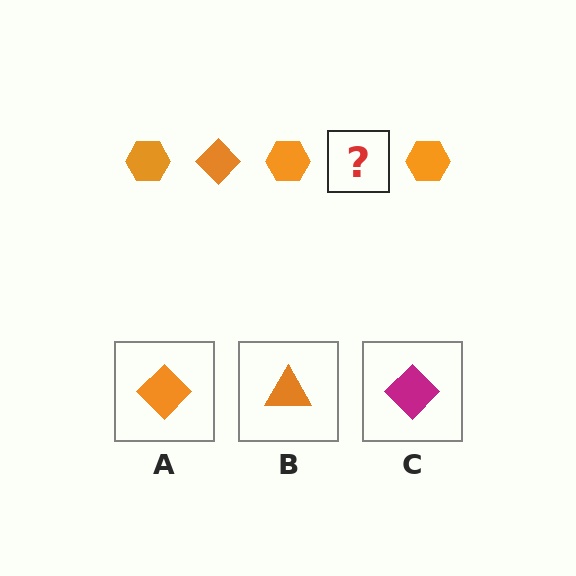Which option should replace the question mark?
Option A.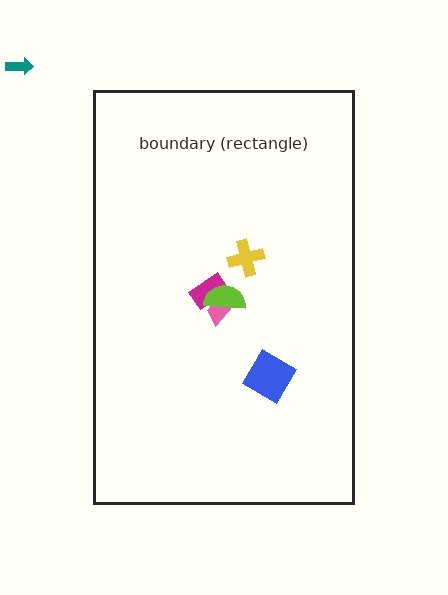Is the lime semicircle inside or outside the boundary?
Inside.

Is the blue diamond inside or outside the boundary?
Inside.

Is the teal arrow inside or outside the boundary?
Outside.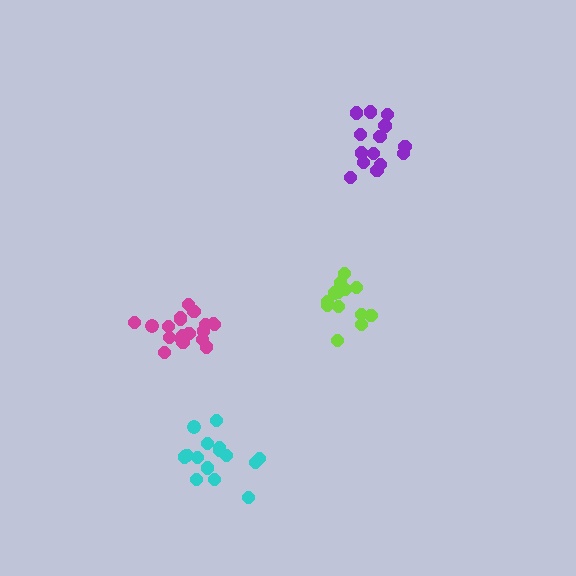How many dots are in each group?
Group 1: 21 dots, Group 2: 15 dots, Group 3: 15 dots, Group 4: 15 dots (66 total).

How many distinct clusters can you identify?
There are 4 distinct clusters.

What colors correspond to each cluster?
The clusters are colored: magenta, lime, purple, cyan.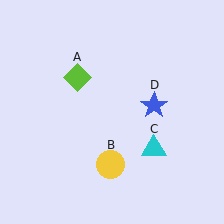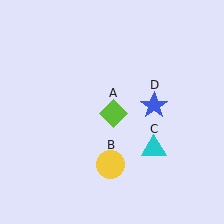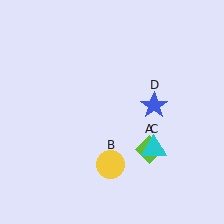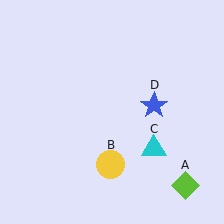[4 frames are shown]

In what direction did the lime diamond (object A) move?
The lime diamond (object A) moved down and to the right.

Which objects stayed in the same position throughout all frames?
Yellow circle (object B) and cyan triangle (object C) and blue star (object D) remained stationary.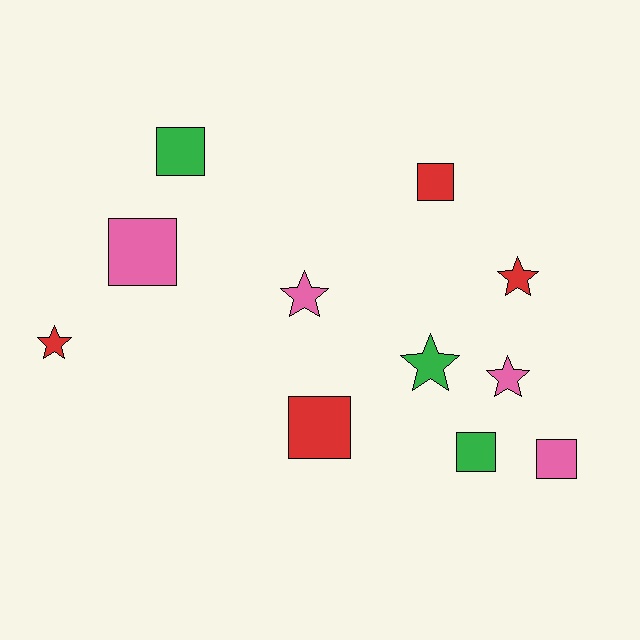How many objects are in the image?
There are 11 objects.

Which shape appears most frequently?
Square, with 6 objects.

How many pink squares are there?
There are 2 pink squares.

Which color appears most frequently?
Pink, with 4 objects.